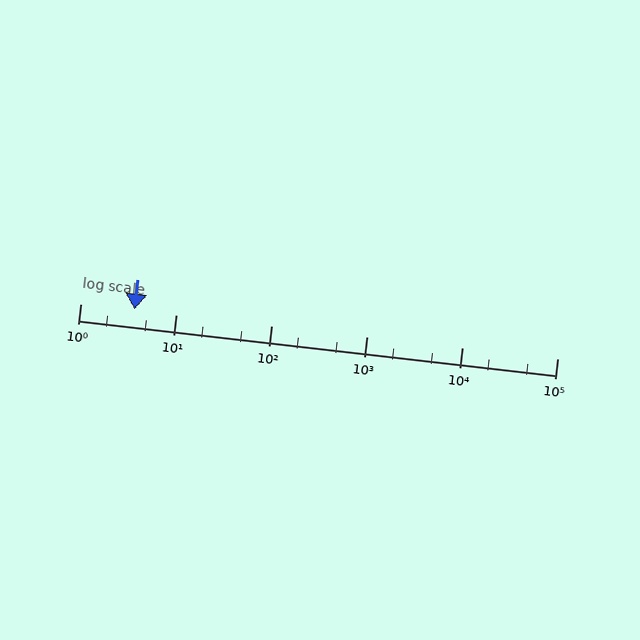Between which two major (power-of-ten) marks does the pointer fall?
The pointer is between 1 and 10.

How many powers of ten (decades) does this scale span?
The scale spans 5 decades, from 1 to 100000.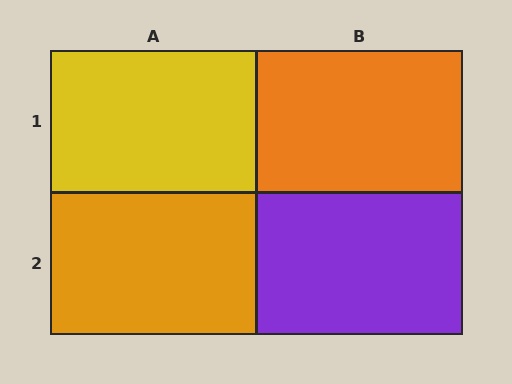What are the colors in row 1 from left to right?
Yellow, orange.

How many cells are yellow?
1 cell is yellow.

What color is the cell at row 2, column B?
Purple.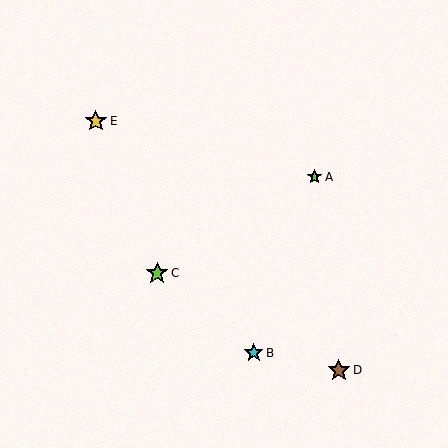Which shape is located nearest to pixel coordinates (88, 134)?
The yellow star (labeled E) at (96, 121) is nearest to that location.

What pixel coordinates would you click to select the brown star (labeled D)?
Click at (339, 370) to select the brown star D.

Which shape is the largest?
The brown star (labeled D) is the largest.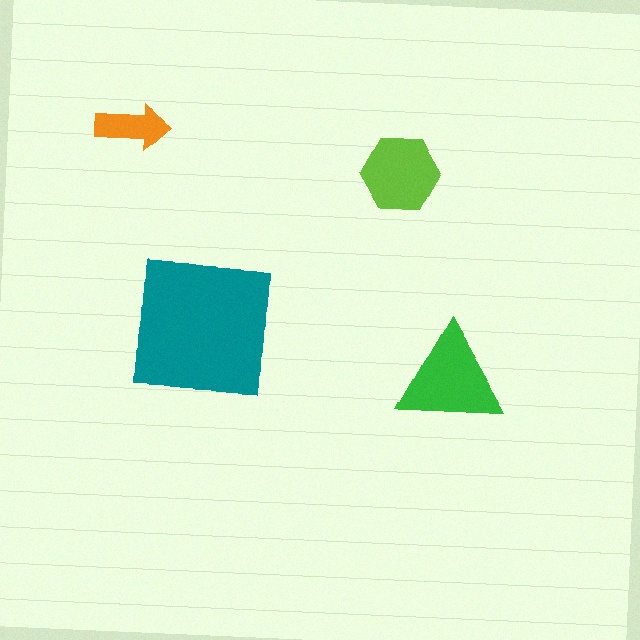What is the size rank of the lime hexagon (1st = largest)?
3rd.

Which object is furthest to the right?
The green triangle is rightmost.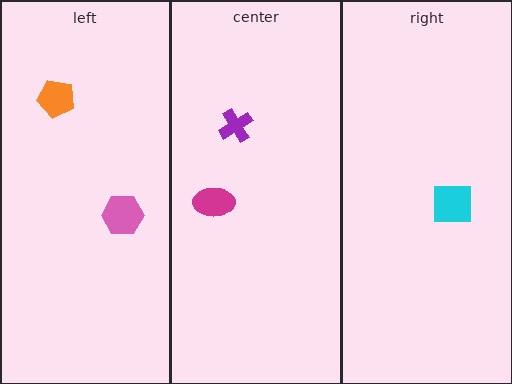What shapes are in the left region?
The orange pentagon, the pink hexagon.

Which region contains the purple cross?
The center region.